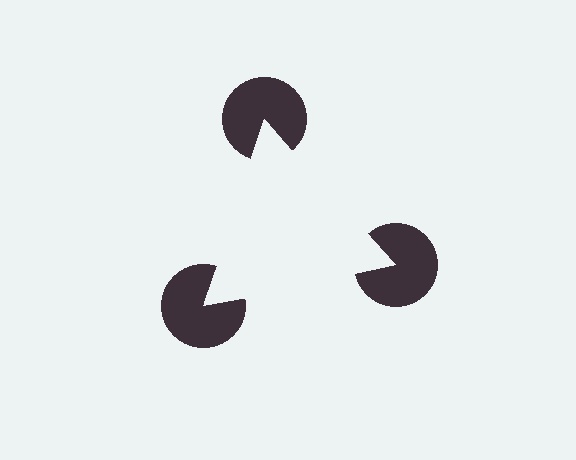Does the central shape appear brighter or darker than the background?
It typically appears slightly brighter than the background, even though no actual brightness change is drawn.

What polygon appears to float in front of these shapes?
An illusory triangle — its edges are inferred from the aligned wedge cuts in the pac-man discs, not physically drawn.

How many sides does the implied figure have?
3 sides.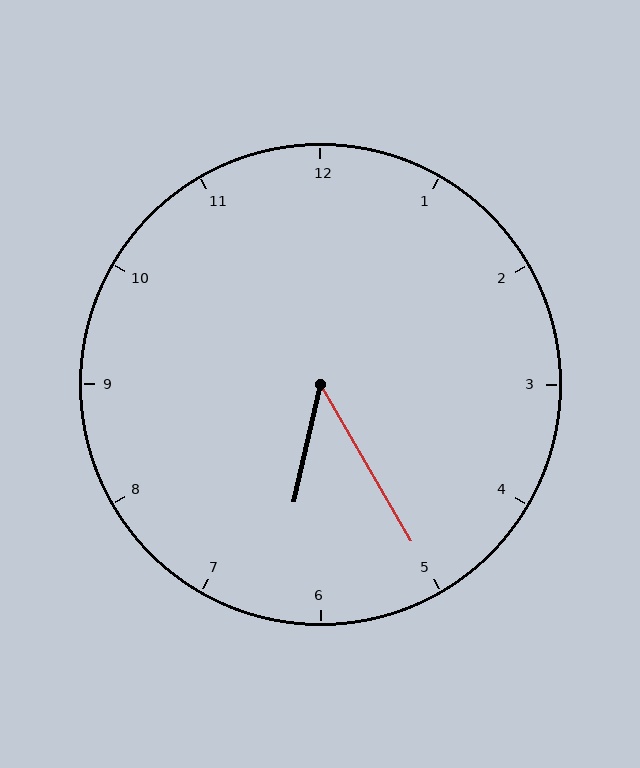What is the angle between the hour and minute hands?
Approximately 42 degrees.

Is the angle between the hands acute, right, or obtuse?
It is acute.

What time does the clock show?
6:25.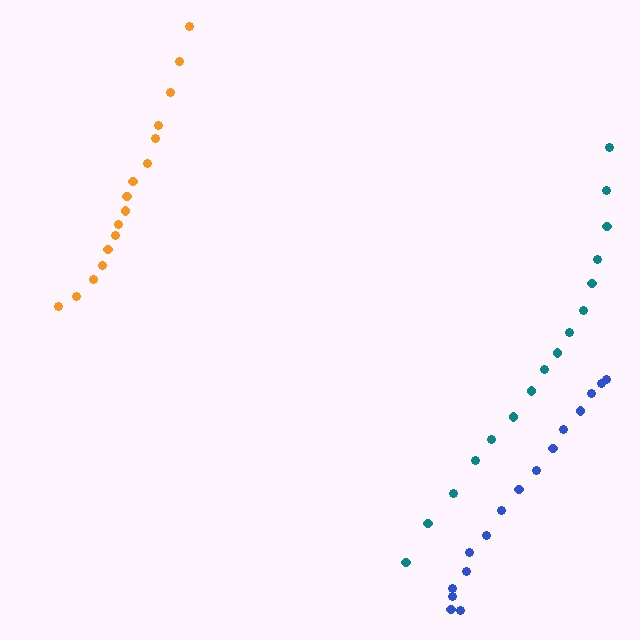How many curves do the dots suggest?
There are 3 distinct paths.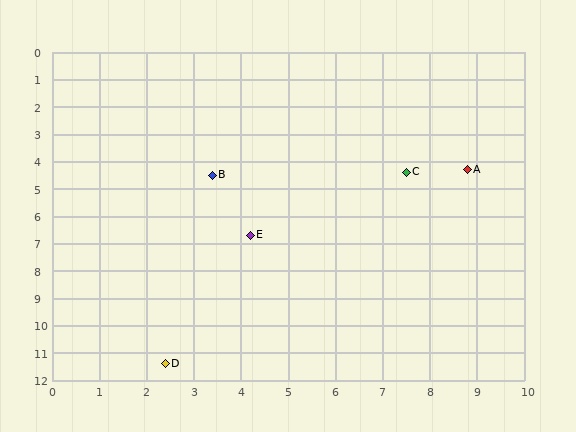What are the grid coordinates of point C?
Point C is at approximately (7.5, 4.4).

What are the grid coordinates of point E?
Point E is at approximately (4.2, 6.7).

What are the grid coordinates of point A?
Point A is at approximately (8.8, 4.3).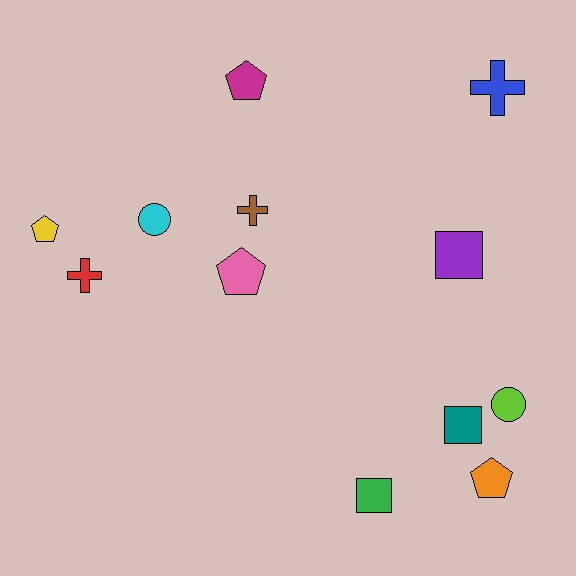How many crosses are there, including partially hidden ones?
There are 3 crosses.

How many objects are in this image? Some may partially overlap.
There are 12 objects.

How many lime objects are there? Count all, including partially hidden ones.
There is 1 lime object.